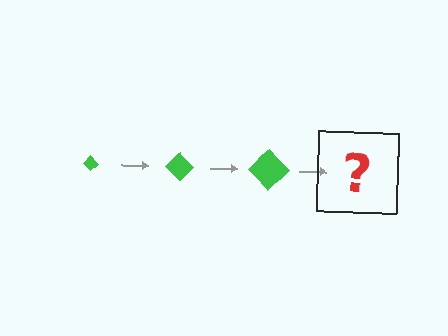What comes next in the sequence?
The next element should be a green diamond, larger than the previous one.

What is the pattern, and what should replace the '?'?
The pattern is that the diamond gets progressively larger each step. The '?' should be a green diamond, larger than the previous one.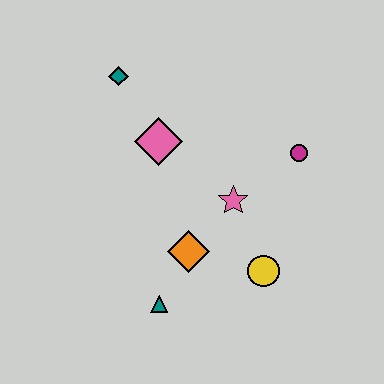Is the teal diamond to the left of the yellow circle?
Yes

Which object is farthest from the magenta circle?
The teal triangle is farthest from the magenta circle.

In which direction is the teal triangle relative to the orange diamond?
The teal triangle is below the orange diamond.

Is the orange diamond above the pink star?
No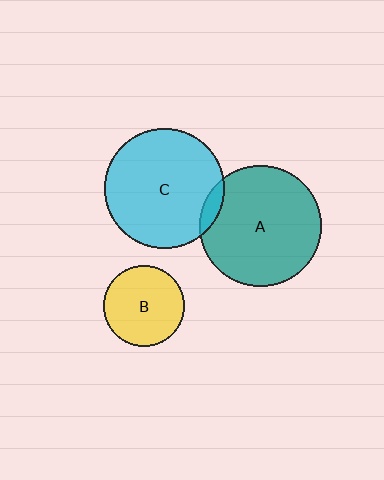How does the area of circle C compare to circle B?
Approximately 2.2 times.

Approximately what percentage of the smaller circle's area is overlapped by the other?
Approximately 5%.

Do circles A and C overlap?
Yes.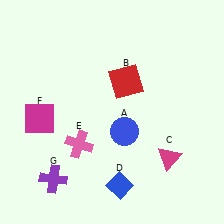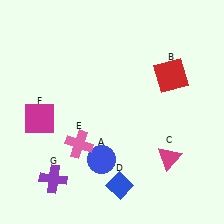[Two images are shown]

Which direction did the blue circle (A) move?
The blue circle (A) moved down.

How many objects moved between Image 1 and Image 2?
2 objects moved between the two images.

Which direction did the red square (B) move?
The red square (B) moved right.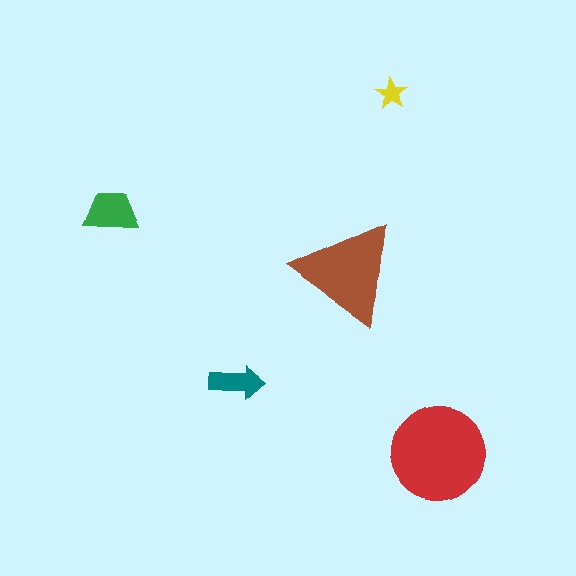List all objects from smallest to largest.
The yellow star, the teal arrow, the green trapezoid, the brown triangle, the red circle.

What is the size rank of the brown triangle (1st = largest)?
2nd.